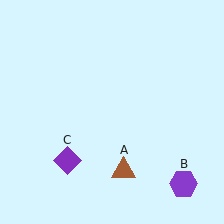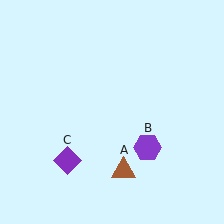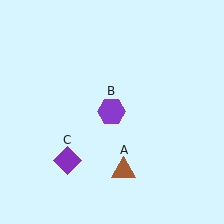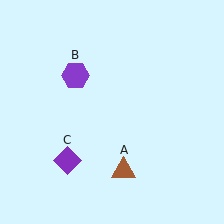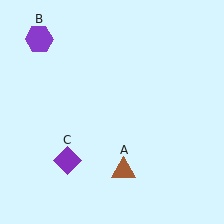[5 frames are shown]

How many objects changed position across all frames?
1 object changed position: purple hexagon (object B).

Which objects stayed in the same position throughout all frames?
Brown triangle (object A) and purple diamond (object C) remained stationary.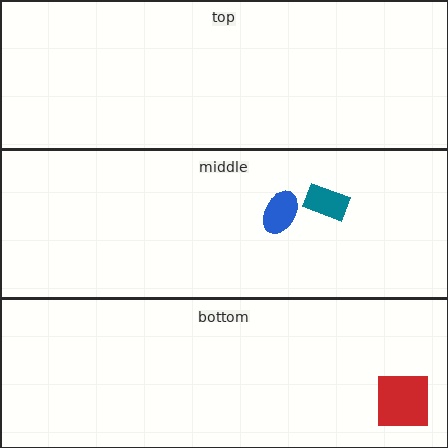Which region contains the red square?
The bottom region.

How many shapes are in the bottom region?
1.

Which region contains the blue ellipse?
The middle region.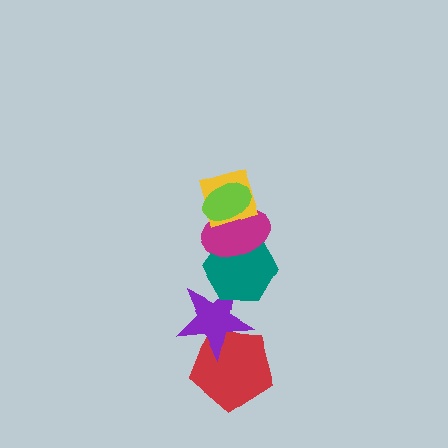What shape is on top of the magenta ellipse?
The yellow diamond is on top of the magenta ellipse.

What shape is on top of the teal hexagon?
The magenta ellipse is on top of the teal hexagon.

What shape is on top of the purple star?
The teal hexagon is on top of the purple star.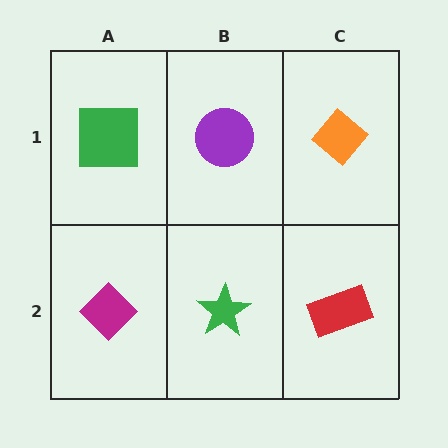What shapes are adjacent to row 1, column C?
A red rectangle (row 2, column C), a purple circle (row 1, column B).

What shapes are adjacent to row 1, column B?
A green star (row 2, column B), a green square (row 1, column A), an orange diamond (row 1, column C).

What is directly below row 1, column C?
A red rectangle.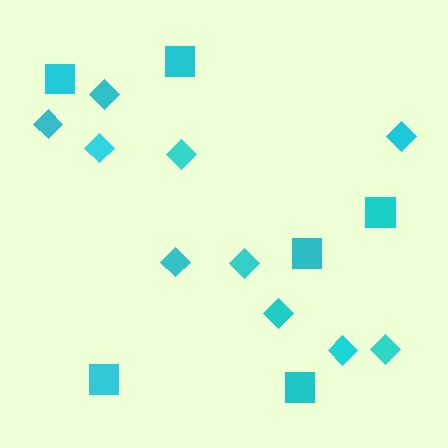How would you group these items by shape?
There are 2 groups: one group of squares (6) and one group of diamonds (10).